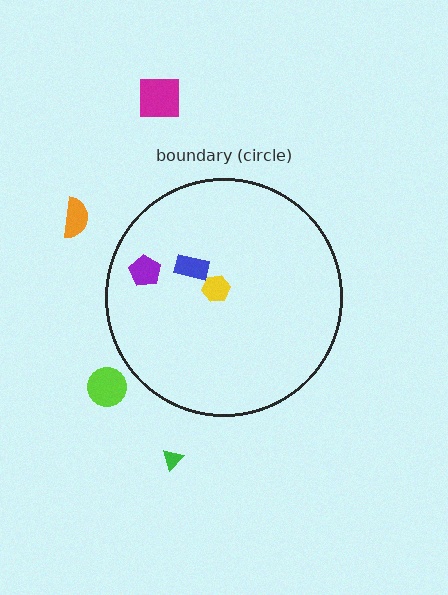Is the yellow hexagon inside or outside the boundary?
Inside.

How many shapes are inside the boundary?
3 inside, 4 outside.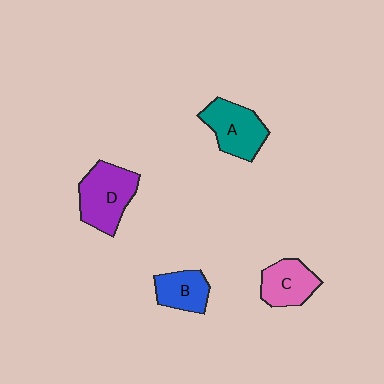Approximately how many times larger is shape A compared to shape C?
Approximately 1.2 times.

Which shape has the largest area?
Shape D (purple).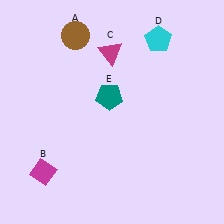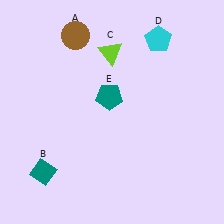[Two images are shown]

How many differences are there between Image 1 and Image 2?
There are 2 differences between the two images.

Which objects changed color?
B changed from magenta to teal. C changed from magenta to lime.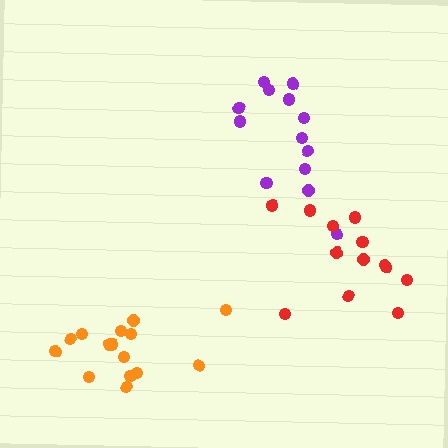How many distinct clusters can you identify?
There are 3 distinct clusters.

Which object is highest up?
The purple cluster is topmost.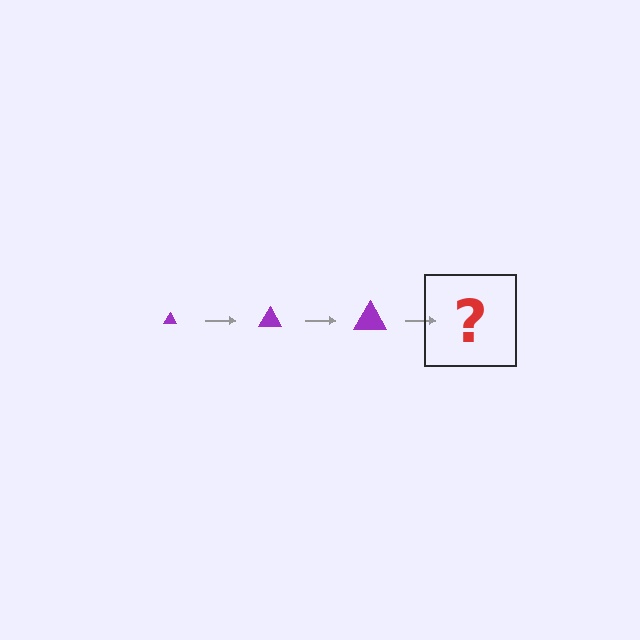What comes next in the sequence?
The next element should be a purple triangle, larger than the previous one.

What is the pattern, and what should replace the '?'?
The pattern is that the triangle gets progressively larger each step. The '?' should be a purple triangle, larger than the previous one.